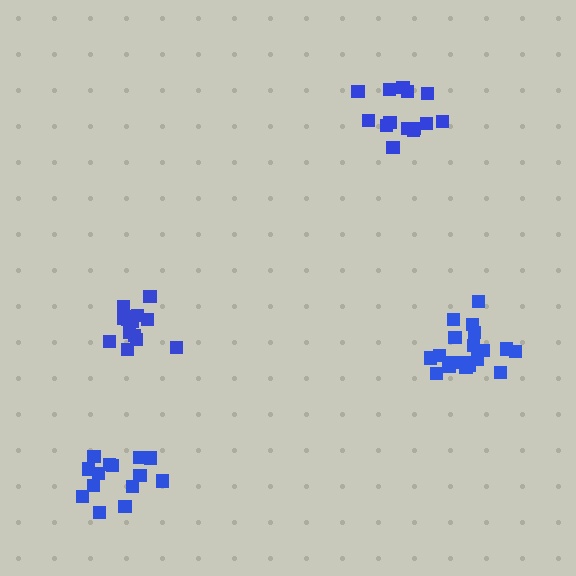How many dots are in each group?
Group 1: 19 dots, Group 2: 14 dots, Group 3: 14 dots, Group 4: 14 dots (61 total).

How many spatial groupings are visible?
There are 4 spatial groupings.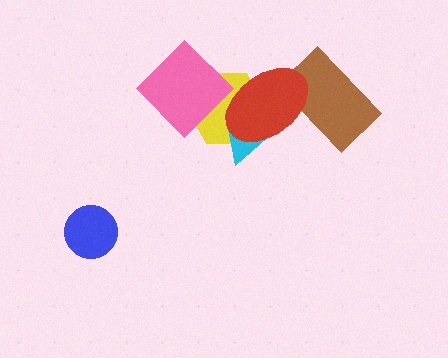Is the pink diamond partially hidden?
Yes, it is partially covered by another shape.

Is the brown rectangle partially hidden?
Yes, it is partially covered by another shape.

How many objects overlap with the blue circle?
0 objects overlap with the blue circle.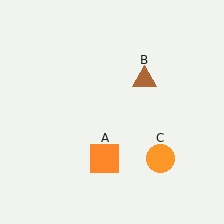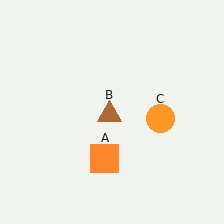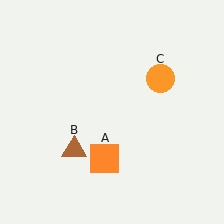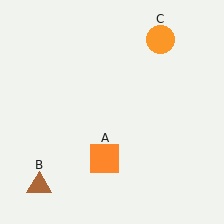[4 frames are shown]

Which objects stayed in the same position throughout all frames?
Orange square (object A) remained stationary.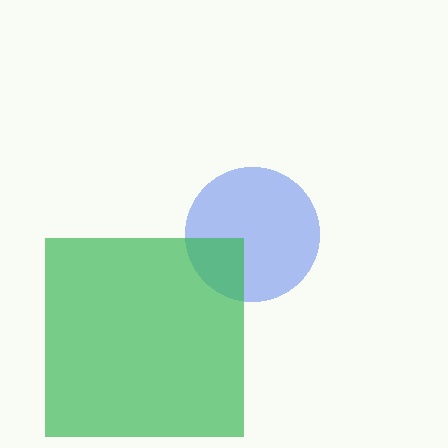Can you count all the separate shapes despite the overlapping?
Yes, there are 2 separate shapes.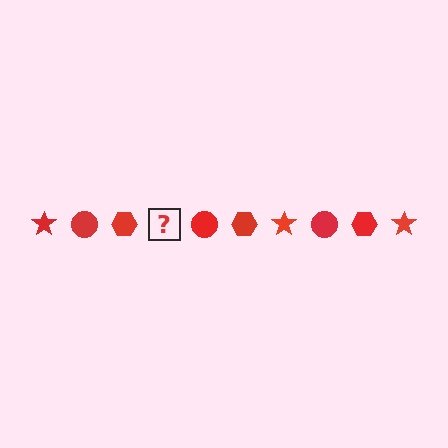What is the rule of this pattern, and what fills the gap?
The rule is that the pattern cycles through star, circle, hexagon shapes in red. The gap should be filled with a red star.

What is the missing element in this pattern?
The missing element is a red star.